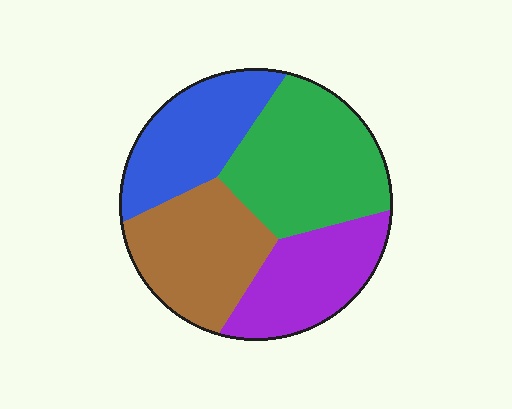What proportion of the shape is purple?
Purple takes up about one fifth (1/5) of the shape.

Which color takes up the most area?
Green, at roughly 30%.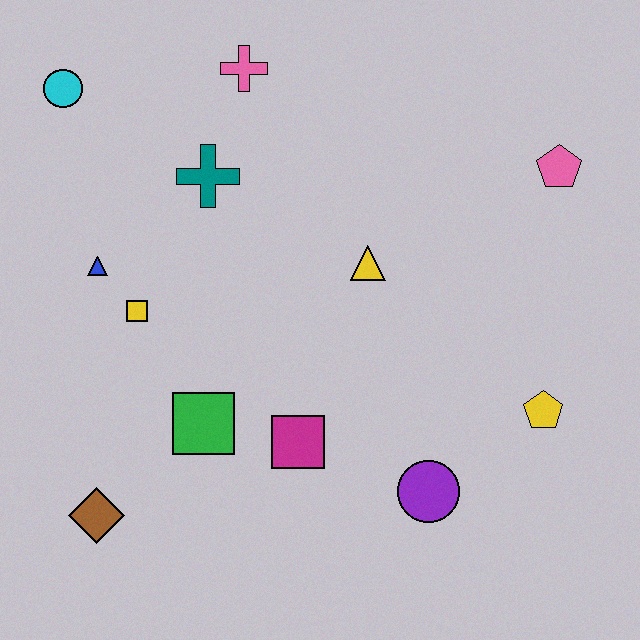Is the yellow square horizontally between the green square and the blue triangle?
Yes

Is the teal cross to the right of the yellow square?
Yes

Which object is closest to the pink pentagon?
The yellow triangle is closest to the pink pentagon.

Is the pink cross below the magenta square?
No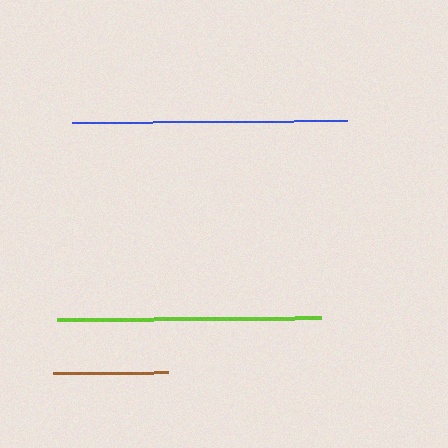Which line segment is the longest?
The blue line is the longest at approximately 275 pixels.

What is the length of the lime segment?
The lime segment is approximately 263 pixels long.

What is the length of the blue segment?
The blue segment is approximately 275 pixels long.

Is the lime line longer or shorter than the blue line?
The blue line is longer than the lime line.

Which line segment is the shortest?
The brown line is the shortest at approximately 115 pixels.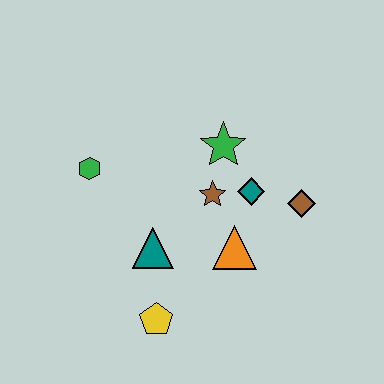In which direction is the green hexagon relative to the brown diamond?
The green hexagon is to the left of the brown diamond.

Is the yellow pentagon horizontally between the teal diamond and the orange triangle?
No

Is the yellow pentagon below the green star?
Yes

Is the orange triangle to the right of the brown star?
Yes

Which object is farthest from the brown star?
The yellow pentagon is farthest from the brown star.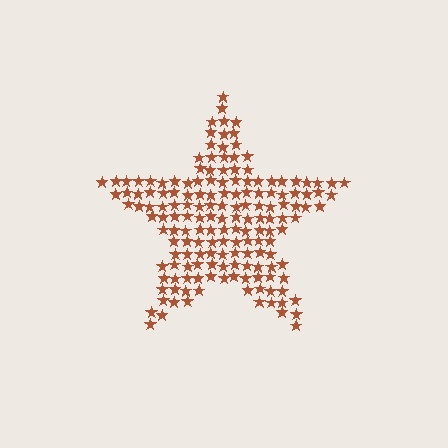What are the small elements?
The small elements are stars.